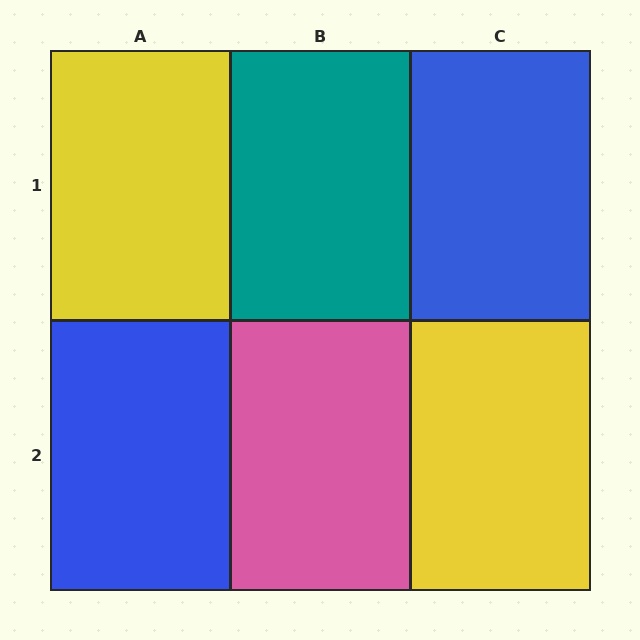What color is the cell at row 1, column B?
Teal.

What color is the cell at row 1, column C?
Blue.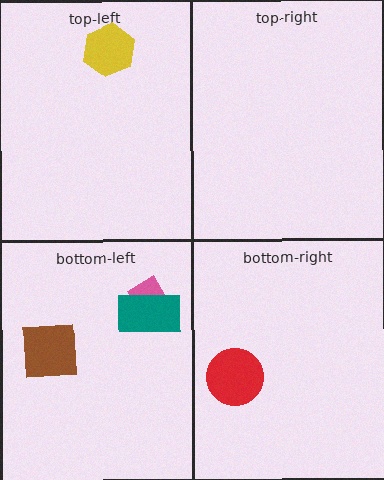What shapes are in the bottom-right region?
The red circle.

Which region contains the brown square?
The bottom-left region.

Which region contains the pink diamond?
The bottom-left region.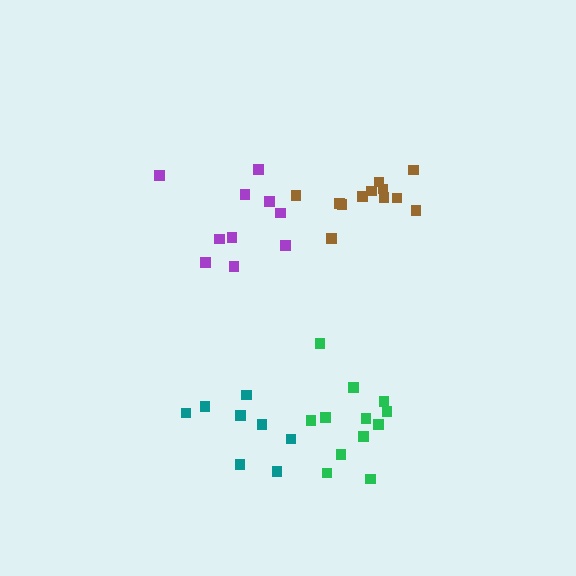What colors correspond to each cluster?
The clusters are colored: brown, purple, green, teal.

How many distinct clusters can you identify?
There are 4 distinct clusters.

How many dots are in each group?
Group 1: 12 dots, Group 2: 10 dots, Group 3: 12 dots, Group 4: 8 dots (42 total).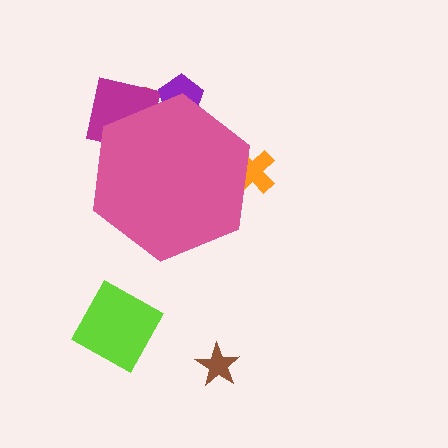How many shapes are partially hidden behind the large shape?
4 shapes are partially hidden.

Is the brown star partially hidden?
No, the brown star is fully visible.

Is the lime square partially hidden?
No, the lime square is fully visible.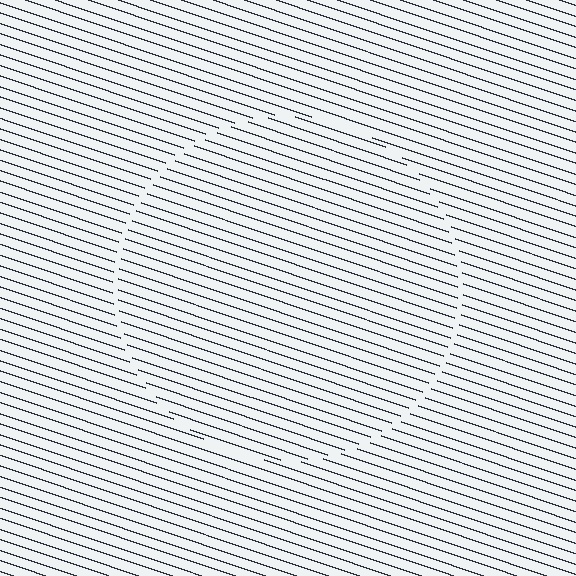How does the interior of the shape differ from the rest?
The interior of the shape contains the same grating, shifted by half a period — the contour is defined by the phase discontinuity where line-ends from the inner and outer gratings abut.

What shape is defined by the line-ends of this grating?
An illusory circle. The interior of the shape contains the same grating, shifted by half a period — the contour is defined by the phase discontinuity where line-ends from the inner and outer gratings abut.